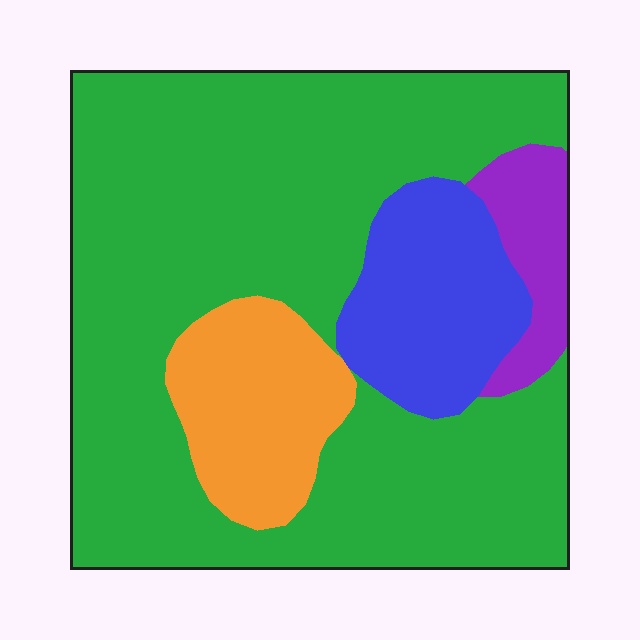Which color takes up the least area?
Purple, at roughly 5%.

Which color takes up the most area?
Green, at roughly 70%.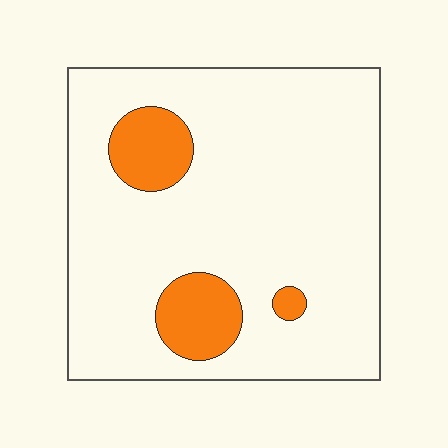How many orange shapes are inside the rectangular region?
3.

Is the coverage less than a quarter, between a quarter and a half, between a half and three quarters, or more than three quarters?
Less than a quarter.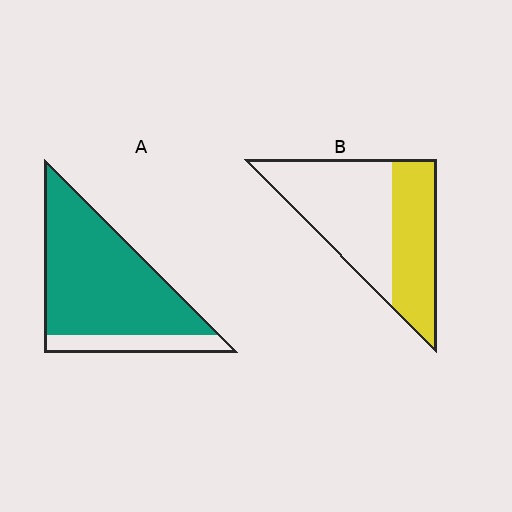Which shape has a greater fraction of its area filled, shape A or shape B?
Shape A.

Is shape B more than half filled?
No.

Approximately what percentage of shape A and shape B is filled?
A is approximately 80% and B is approximately 40%.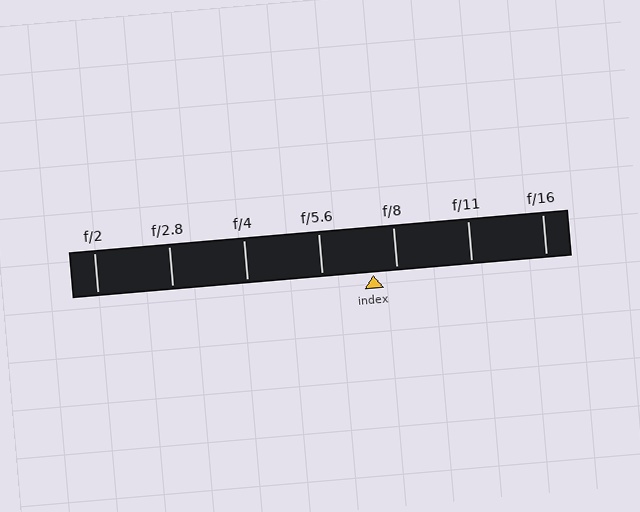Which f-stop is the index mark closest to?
The index mark is closest to f/8.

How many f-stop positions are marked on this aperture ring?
There are 7 f-stop positions marked.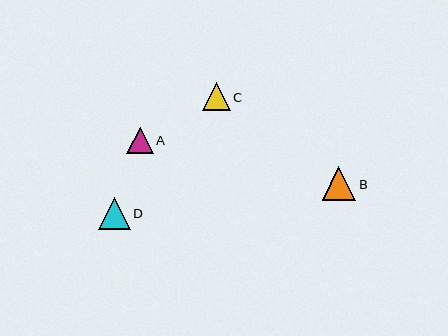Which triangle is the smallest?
Triangle A is the smallest with a size of approximately 26 pixels.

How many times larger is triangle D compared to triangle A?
Triangle D is approximately 1.2 times the size of triangle A.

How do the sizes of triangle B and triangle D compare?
Triangle B and triangle D are approximately the same size.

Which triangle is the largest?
Triangle B is the largest with a size of approximately 34 pixels.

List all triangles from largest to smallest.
From largest to smallest: B, D, C, A.